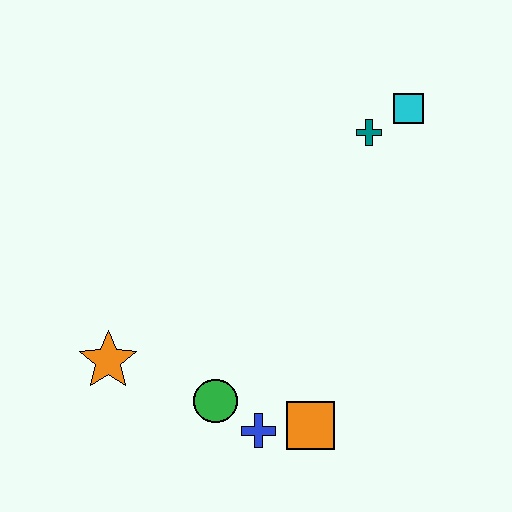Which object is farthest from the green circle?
The cyan square is farthest from the green circle.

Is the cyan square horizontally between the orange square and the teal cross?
No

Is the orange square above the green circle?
No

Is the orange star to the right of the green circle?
No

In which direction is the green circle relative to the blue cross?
The green circle is to the left of the blue cross.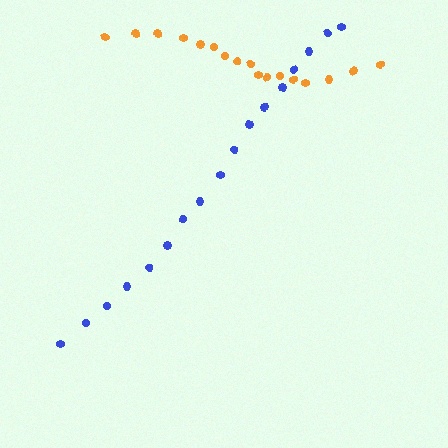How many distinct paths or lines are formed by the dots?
There are 2 distinct paths.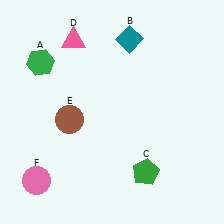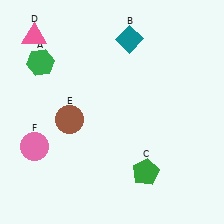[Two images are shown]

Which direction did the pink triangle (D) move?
The pink triangle (D) moved left.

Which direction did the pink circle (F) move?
The pink circle (F) moved up.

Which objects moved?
The objects that moved are: the pink triangle (D), the pink circle (F).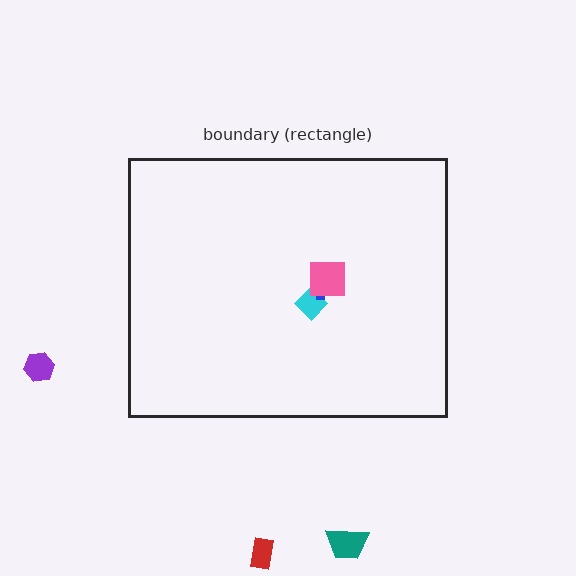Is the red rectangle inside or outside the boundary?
Outside.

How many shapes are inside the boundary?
3 inside, 3 outside.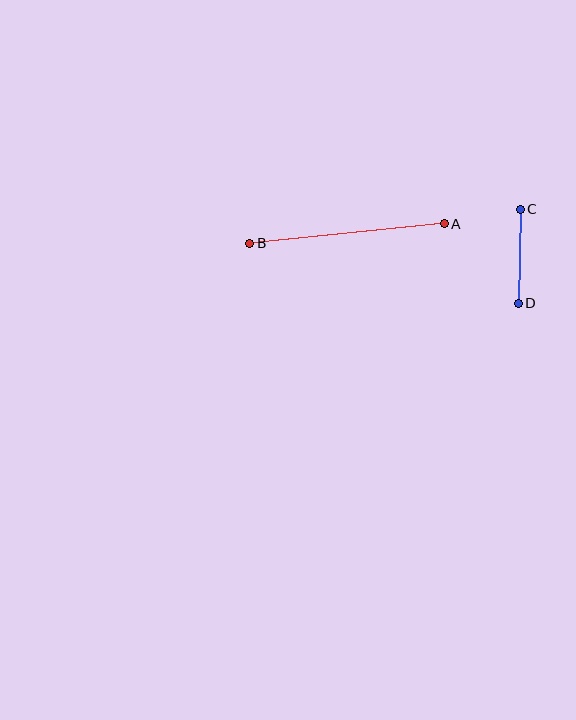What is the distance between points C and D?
The distance is approximately 94 pixels.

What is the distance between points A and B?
The distance is approximately 196 pixels.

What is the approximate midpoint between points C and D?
The midpoint is at approximately (519, 256) pixels.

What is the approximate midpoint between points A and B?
The midpoint is at approximately (347, 233) pixels.